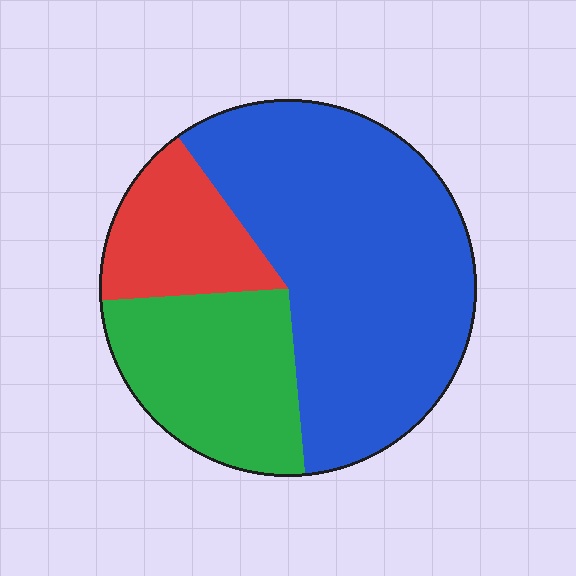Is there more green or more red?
Green.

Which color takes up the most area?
Blue, at roughly 60%.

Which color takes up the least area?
Red, at roughly 15%.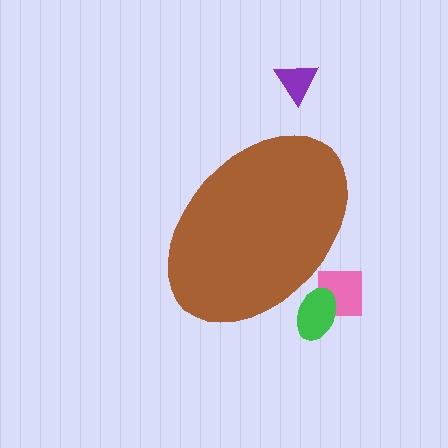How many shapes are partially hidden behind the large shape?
2 shapes are partially hidden.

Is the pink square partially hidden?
Yes, the pink square is partially hidden behind the brown ellipse.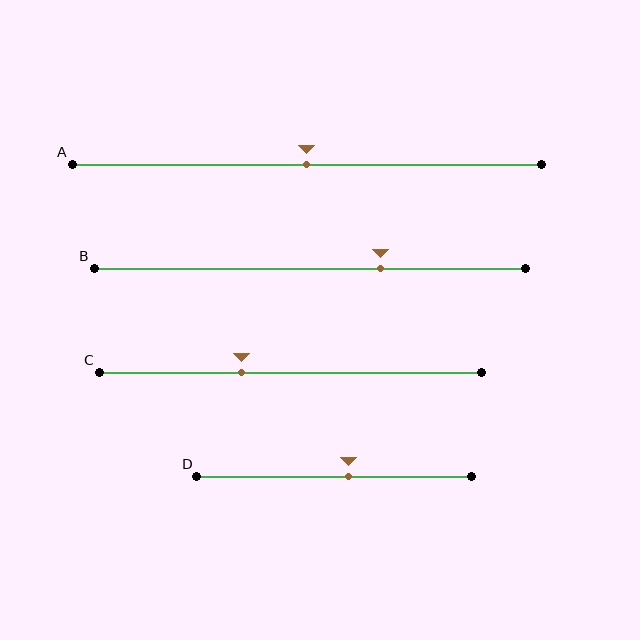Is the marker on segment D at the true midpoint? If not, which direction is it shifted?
No, the marker on segment D is shifted to the right by about 5% of the segment length.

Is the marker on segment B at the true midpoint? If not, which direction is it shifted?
No, the marker on segment B is shifted to the right by about 16% of the segment length.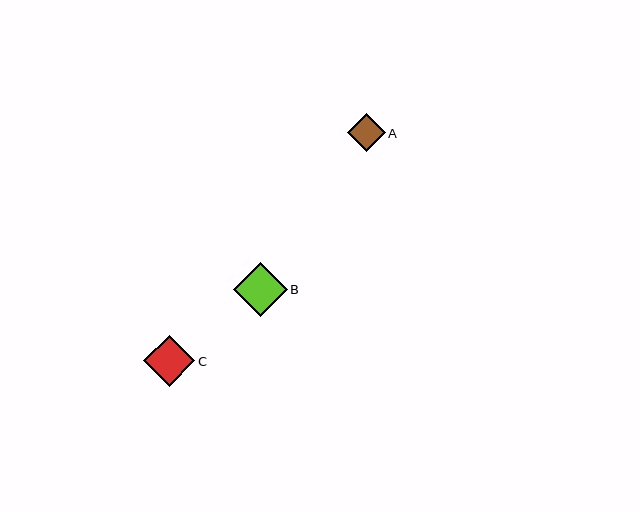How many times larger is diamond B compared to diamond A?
Diamond B is approximately 1.4 times the size of diamond A.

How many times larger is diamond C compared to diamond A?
Diamond C is approximately 1.3 times the size of diamond A.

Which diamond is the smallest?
Diamond A is the smallest with a size of approximately 38 pixels.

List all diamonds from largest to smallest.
From largest to smallest: B, C, A.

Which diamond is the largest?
Diamond B is the largest with a size of approximately 54 pixels.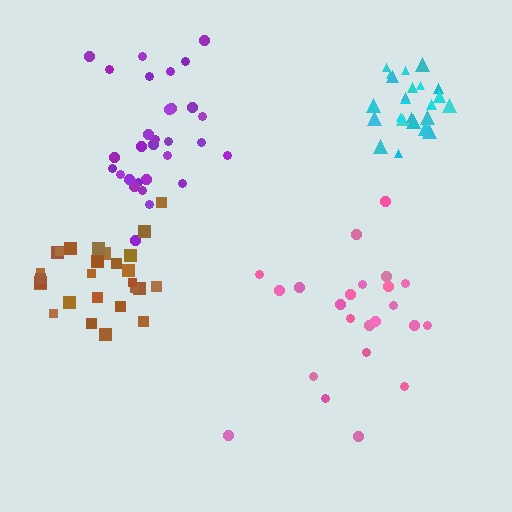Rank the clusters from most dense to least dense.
cyan, brown, purple, pink.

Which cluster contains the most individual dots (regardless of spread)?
Purple (30).